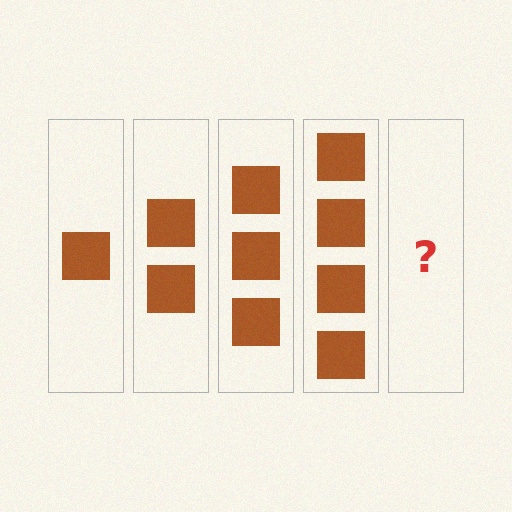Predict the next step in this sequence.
The next step is 5 squares.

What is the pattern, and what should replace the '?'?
The pattern is that each step adds one more square. The '?' should be 5 squares.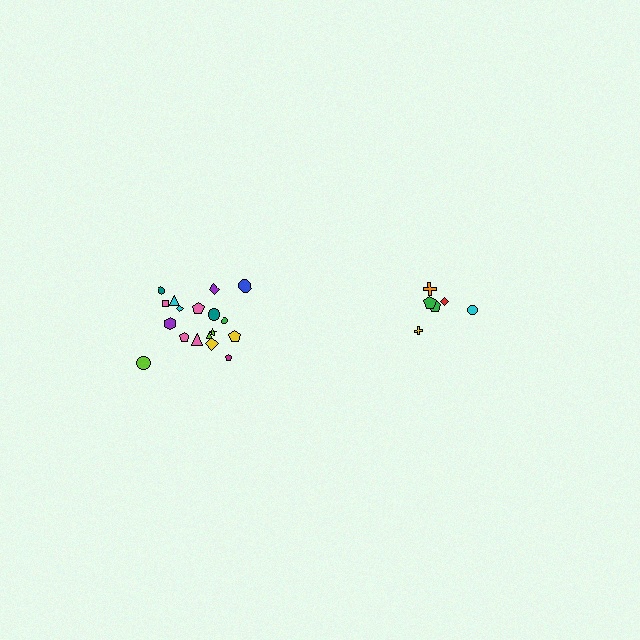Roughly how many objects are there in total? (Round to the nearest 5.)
Roughly 25 objects in total.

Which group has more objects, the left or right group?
The left group.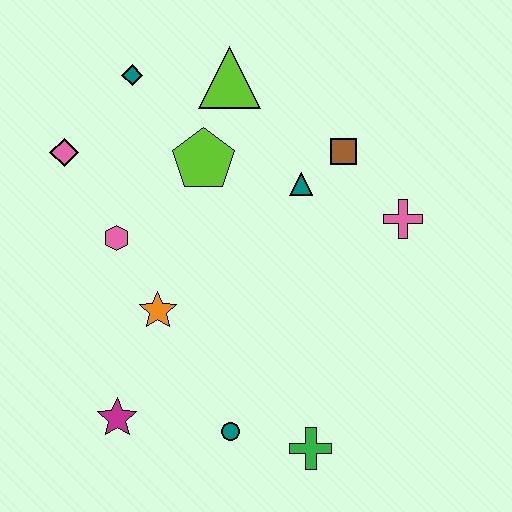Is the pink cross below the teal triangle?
Yes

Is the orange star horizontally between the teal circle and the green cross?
No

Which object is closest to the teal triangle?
The brown square is closest to the teal triangle.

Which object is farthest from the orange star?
The pink cross is farthest from the orange star.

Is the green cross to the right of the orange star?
Yes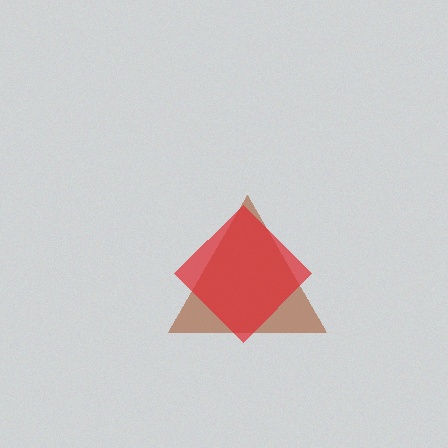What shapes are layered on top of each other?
The layered shapes are: a brown triangle, a red diamond.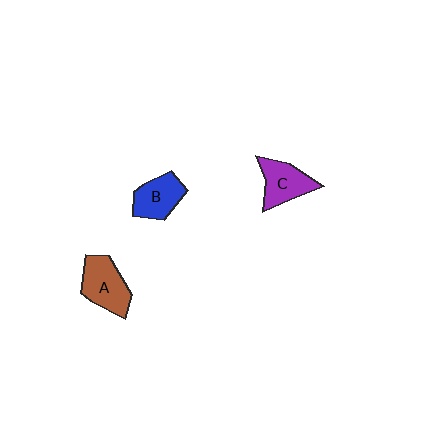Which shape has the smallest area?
Shape B (blue).